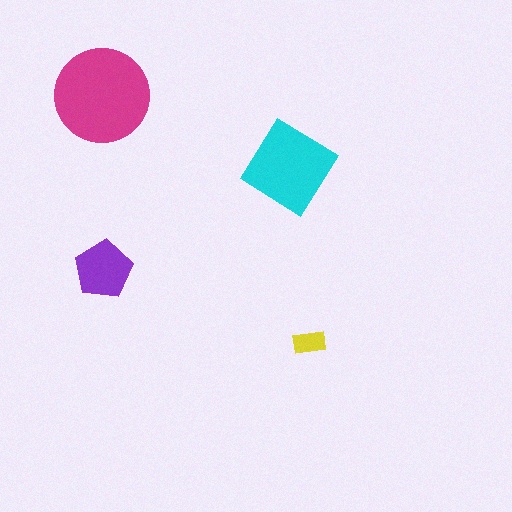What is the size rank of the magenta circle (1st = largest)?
1st.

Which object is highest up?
The magenta circle is topmost.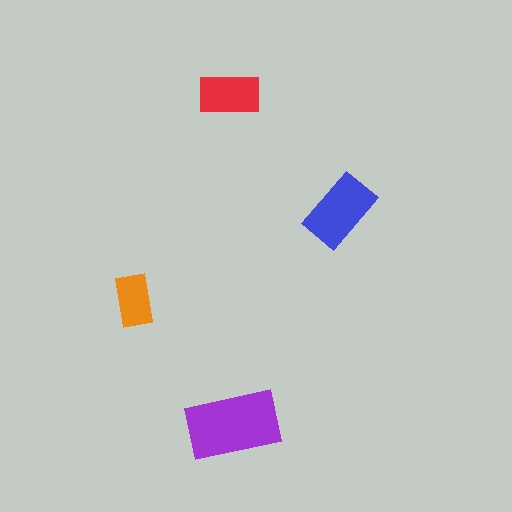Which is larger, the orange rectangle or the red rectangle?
The red one.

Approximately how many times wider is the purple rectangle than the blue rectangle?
About 1.5 times wider.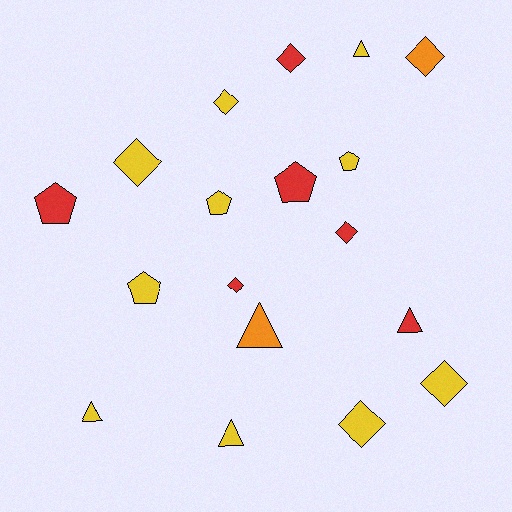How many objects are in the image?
There are 18 objects.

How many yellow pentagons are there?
There are 3 yellow pentagons.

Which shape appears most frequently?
Diamond, with 8 objects.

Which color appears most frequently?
Yellow, with 10 objects.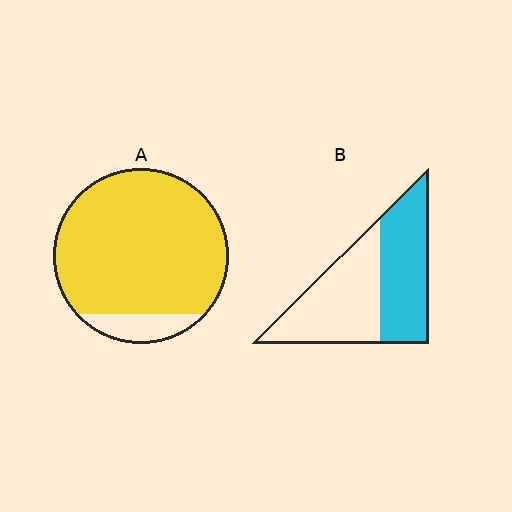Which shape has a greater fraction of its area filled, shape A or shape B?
Shape A.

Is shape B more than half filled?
Roughly half.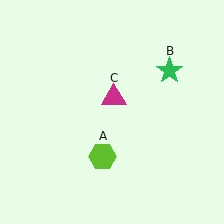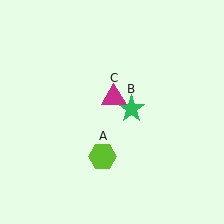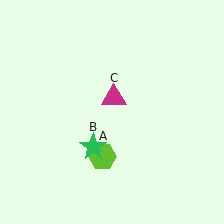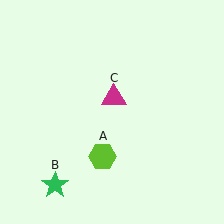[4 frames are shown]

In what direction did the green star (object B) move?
The green star (object B) moved down and to the left.